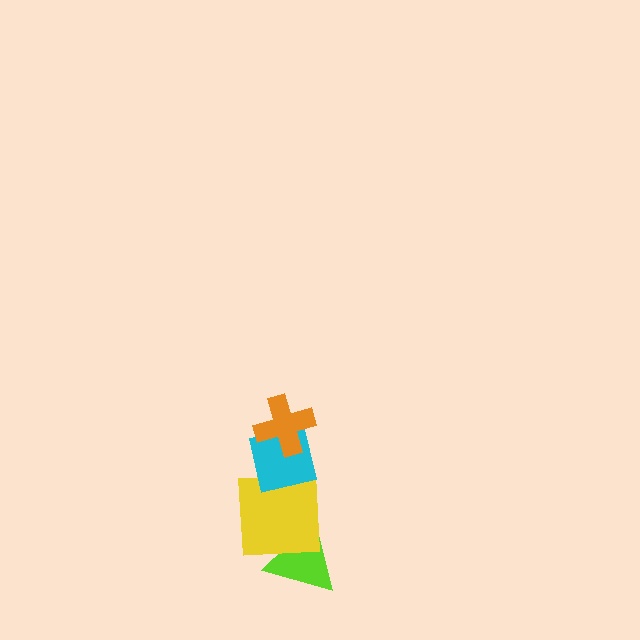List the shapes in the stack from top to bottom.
From top to bottom: the orange cross, the cyan square, the yellow square, the lime triangle.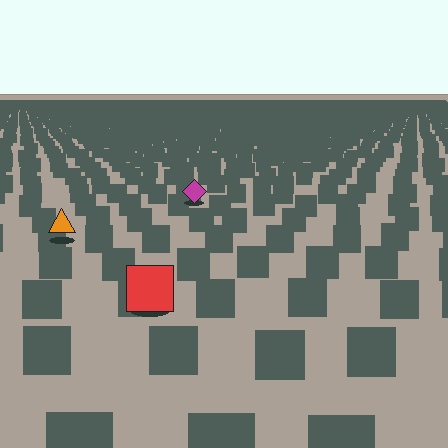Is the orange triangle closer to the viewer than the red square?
No. The red square is closer — you can tell from the texture gradient: the ground texture is coarser near it.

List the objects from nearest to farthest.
From nearest to farthest: the red square, the orange triangle, the magenta diamond.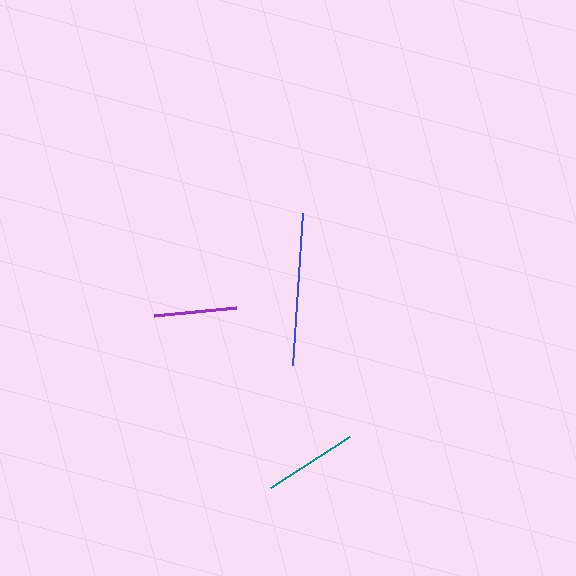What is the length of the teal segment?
The teal segment is approximately 94 pixels long.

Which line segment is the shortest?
The purple line is the shortest at approximately 83 pixels.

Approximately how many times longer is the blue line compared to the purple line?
The blue line is approximately 1.8 times the length of the purple line.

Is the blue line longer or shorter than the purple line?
The blue line is longer than the purple line.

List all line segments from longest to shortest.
From longest to shortest: blue, teal, purple.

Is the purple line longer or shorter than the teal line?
The teal line is longer than the purple line.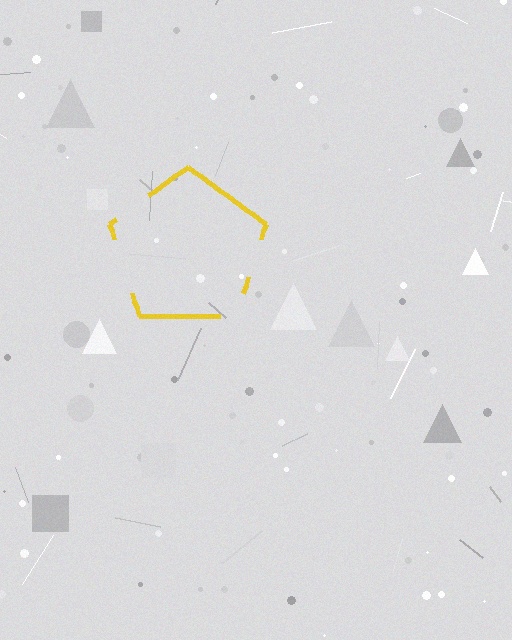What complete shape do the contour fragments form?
The contour fragments form a pentagon.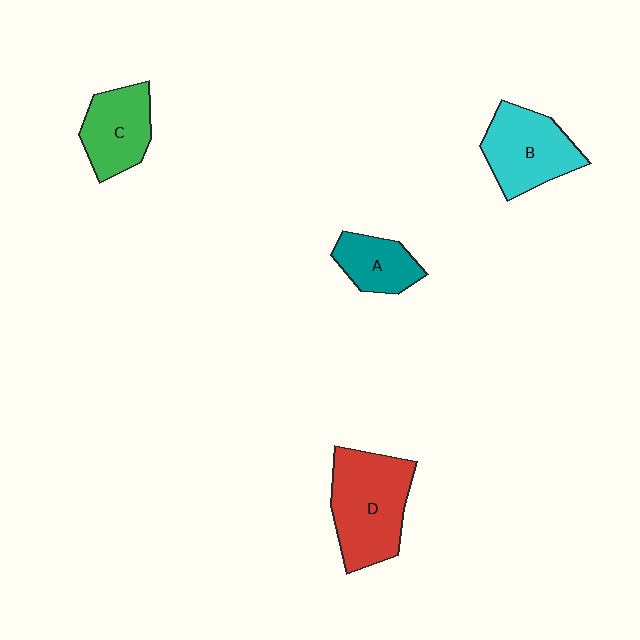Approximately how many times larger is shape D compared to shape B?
Approximately 1.2 times.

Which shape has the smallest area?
Shape A (teal).